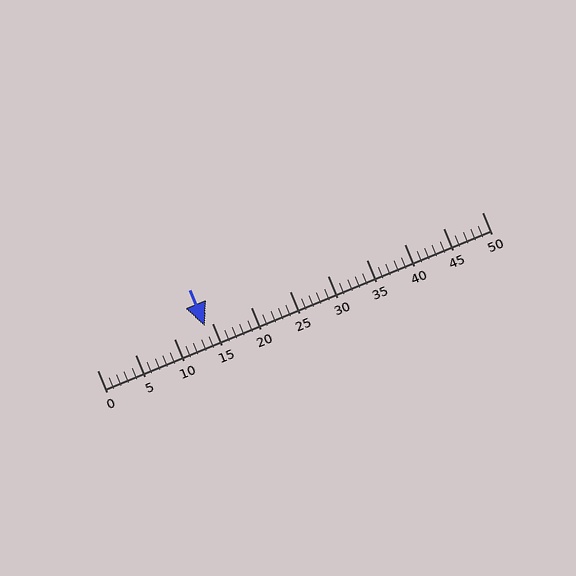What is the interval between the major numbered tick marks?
The major tick marks are spaced 5 units apart.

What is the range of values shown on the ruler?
The ruler shows values from 0 to 50.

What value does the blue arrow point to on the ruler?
The blue arrow points to approximately 14.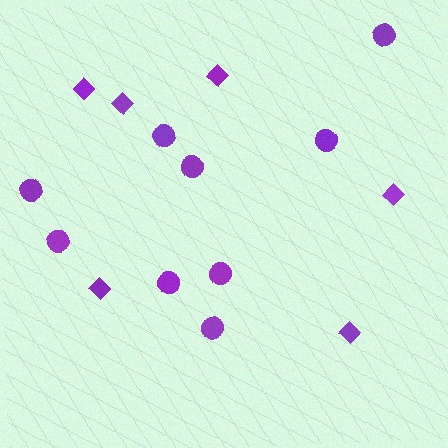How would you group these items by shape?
There are 2 groups: one group of circles (9) and one group of diamonds (6).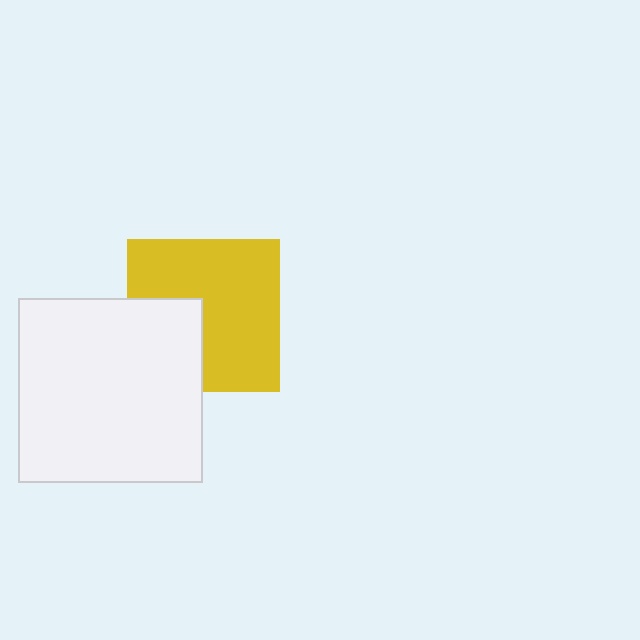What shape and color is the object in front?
The object in front is a white square.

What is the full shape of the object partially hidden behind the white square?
The partially hidden object is a yellow square.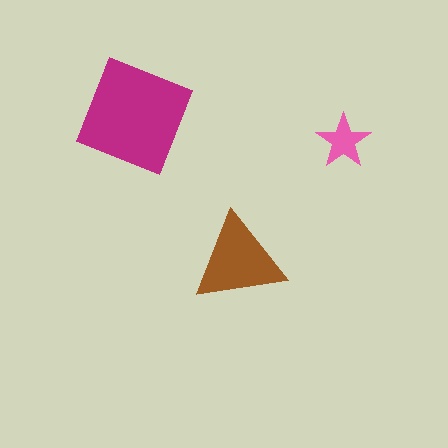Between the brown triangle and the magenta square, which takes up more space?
The magenta square.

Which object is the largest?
The magenta square.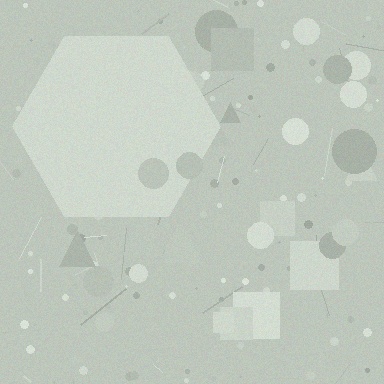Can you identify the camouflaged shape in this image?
The camouflaged shape is a hexagon.